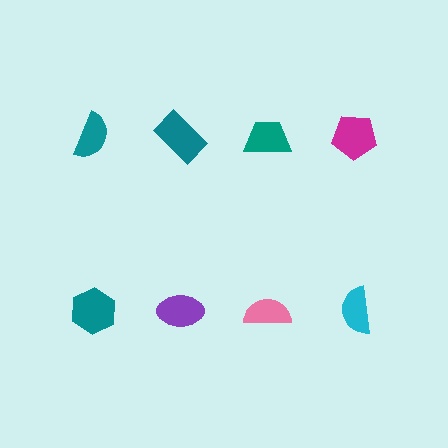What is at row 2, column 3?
A pink semicircle.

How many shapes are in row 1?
4 shapes.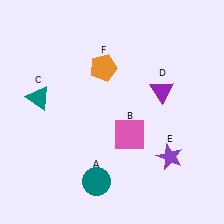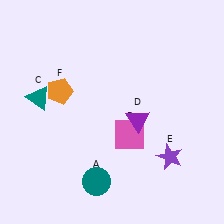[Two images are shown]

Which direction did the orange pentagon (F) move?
The orange pentagon (F) moved left.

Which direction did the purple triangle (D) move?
The purple triangle (D) moved down.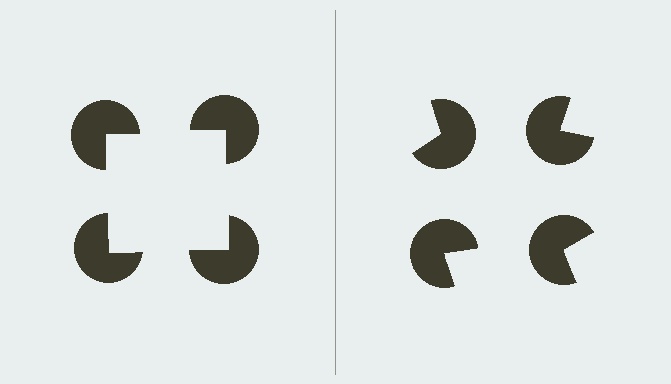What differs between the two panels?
The pac-man discs are positioned identically on both sides; only the wedge orientations differ. On the left they align to a square; on the right they are misaligned.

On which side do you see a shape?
An illusory square appears on the left side. On the right side the wedge cuts are rotated, so no coherent shape forms.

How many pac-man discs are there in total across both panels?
8 — 4 on each side.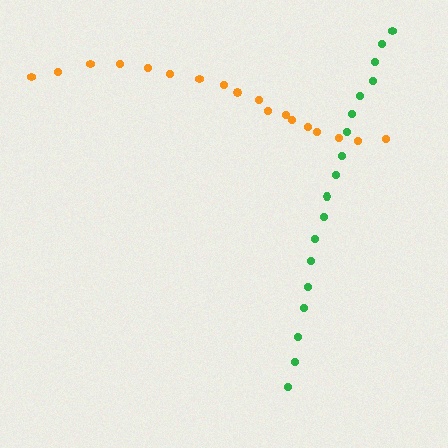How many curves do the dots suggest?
There are 2 distinct paths.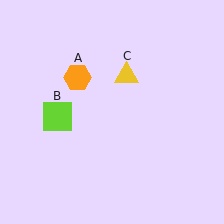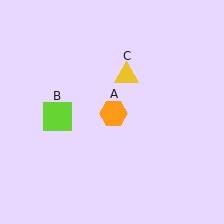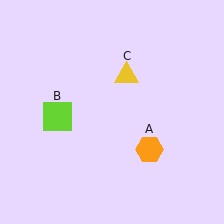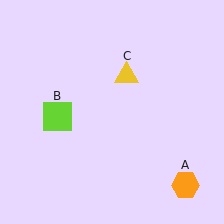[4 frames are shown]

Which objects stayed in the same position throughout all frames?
Lime square (object B) and yellow triangle (object C) remained stationary.